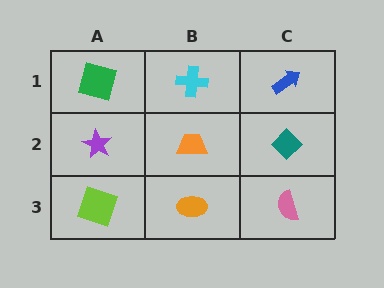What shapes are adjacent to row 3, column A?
A purple star (row 2, column A), an orange ellipse (row 3, column B).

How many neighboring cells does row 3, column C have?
2.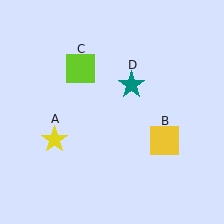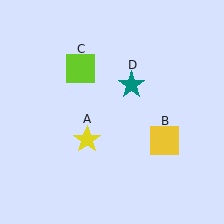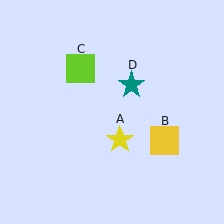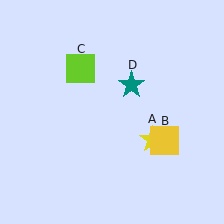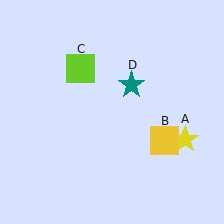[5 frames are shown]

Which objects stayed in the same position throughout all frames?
Yellow square (object B) and lime square (object C) and teal star (object D) remained stationary.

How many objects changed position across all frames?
1 object changed position: yellow star (object A).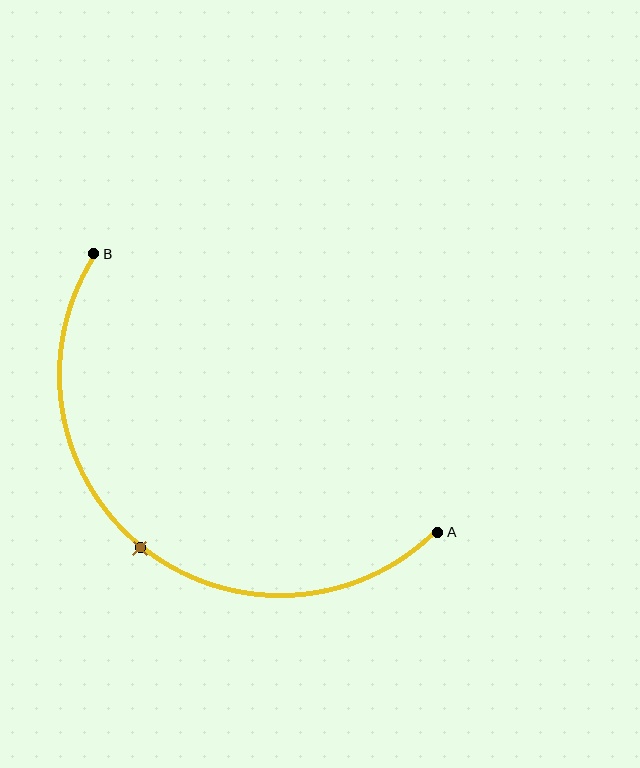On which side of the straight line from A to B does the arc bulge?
The arc bulges below and to the left of the straight line connecting A and B.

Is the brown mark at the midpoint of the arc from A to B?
Yes. The brown mark lies on the arc at equal arc-length from both A and B — it is the arc midpoint.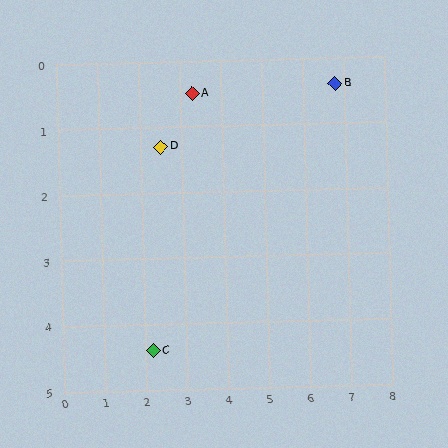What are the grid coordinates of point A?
Point A is at approximately (3.3, 0.5).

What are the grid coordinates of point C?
Point C is at approximately (2.2, 4.4).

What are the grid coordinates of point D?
Point D is at approximately (2.5, 1.3).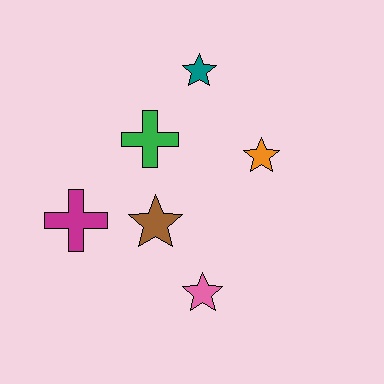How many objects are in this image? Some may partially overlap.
There are 6 objects.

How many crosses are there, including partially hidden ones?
There are 2 crosses.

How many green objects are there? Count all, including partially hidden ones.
There is 1 green object.